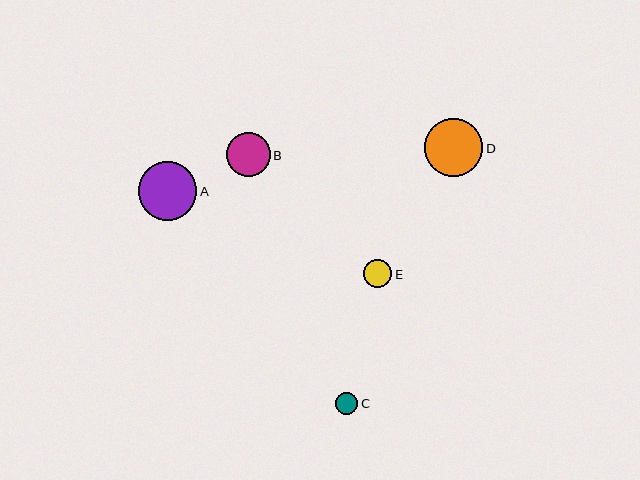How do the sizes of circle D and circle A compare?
Circle D and circle A are approximately the same size.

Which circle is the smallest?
Circle C is the smallest with a size of approximately 22 pixels.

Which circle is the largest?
Circle D is the largest with a size of approximately 59 pixels.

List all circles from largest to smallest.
From largest to smallest: D, A, B, E, C.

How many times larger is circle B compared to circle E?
Circle B is approximately 1.6 times the size of circle E.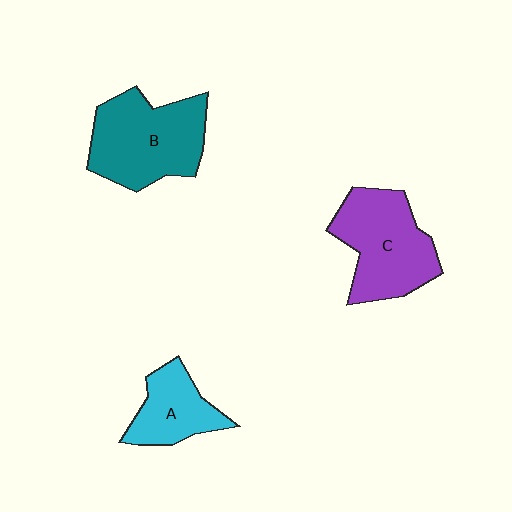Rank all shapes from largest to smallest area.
From largest to smallest: B (teal), C (purple), A (cyan).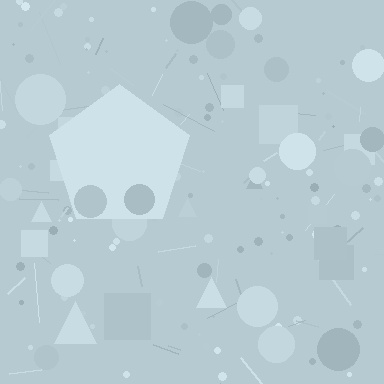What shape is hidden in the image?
A pentagon is hidden in the image.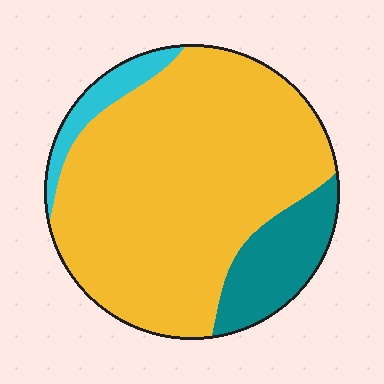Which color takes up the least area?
Cyan, at roughly 5%.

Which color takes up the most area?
Yellow, at roughly 80%.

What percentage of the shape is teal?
Teal takes up about one sixth (1/6) of the shape.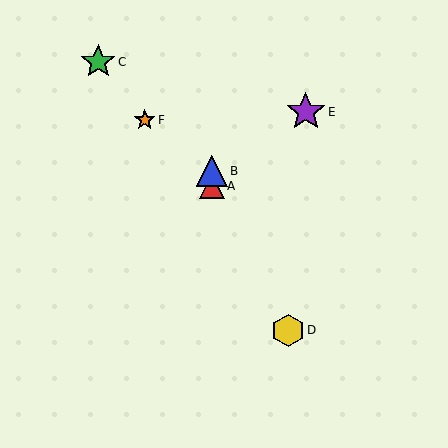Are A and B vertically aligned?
Yes, both are at x≈212.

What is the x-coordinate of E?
Object E is at x≈306.